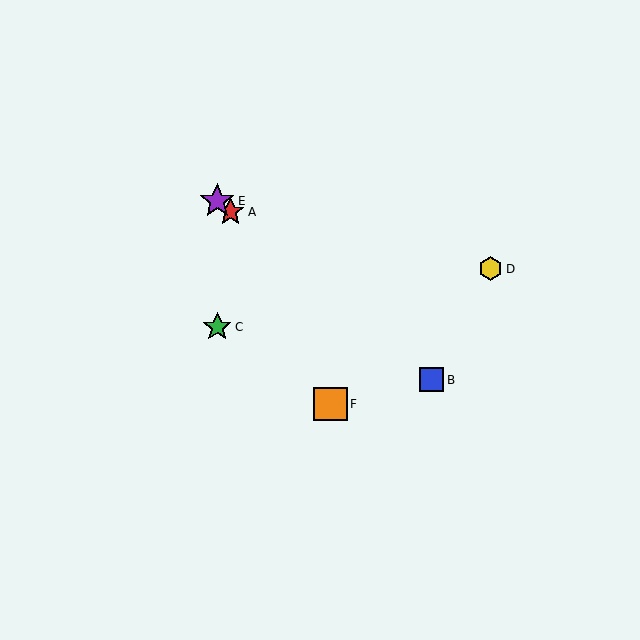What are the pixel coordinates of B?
Object B is at (432, 380).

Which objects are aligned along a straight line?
Objects A, B, E are aligned along a straight line.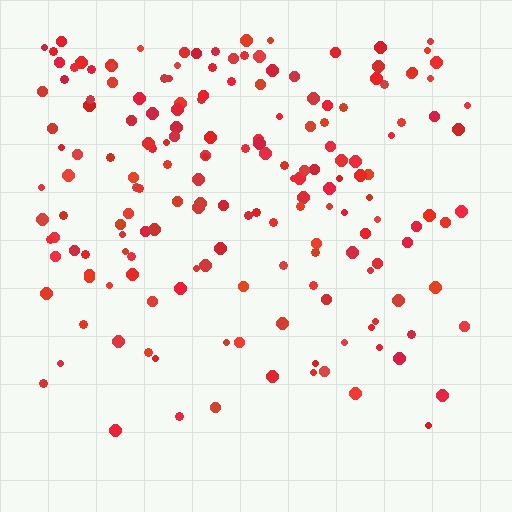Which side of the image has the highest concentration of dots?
The top.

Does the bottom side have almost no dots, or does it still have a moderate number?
Still a moderate number, just noticeably fewer than the top.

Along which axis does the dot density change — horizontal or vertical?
Vertical.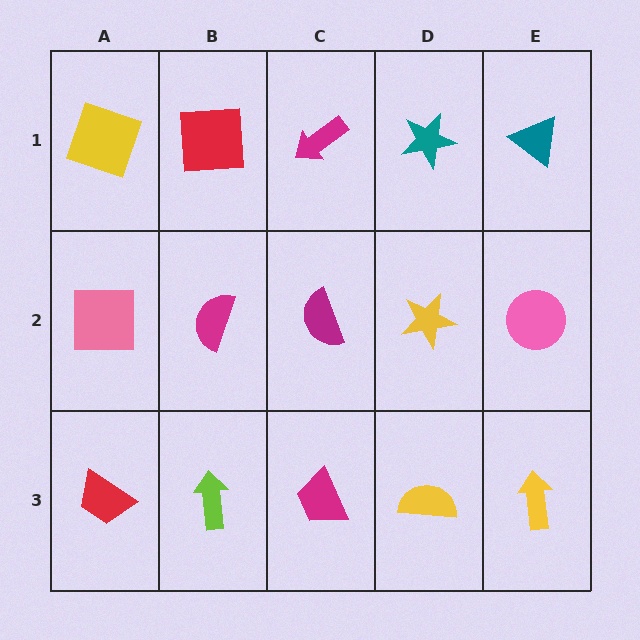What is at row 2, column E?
A pink circle.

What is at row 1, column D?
A teal star.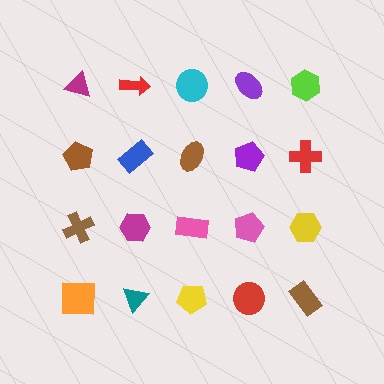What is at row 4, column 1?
An orange square.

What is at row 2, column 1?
A brown pentagon.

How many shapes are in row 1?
5 shapes.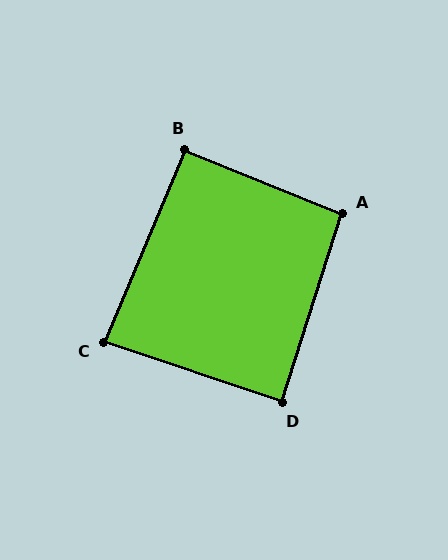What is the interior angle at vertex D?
Approximately 89 degrees (approximately right).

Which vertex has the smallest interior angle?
C, at approximately 86 degrees.